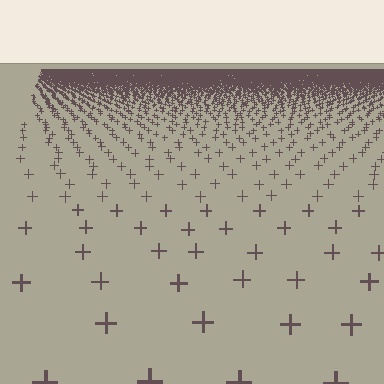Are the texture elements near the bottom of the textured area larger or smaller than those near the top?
Larger. Near the bottom, elements are closer to the viewer and appear at a bigger on-screen size.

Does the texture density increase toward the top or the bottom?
Density increases toward the top.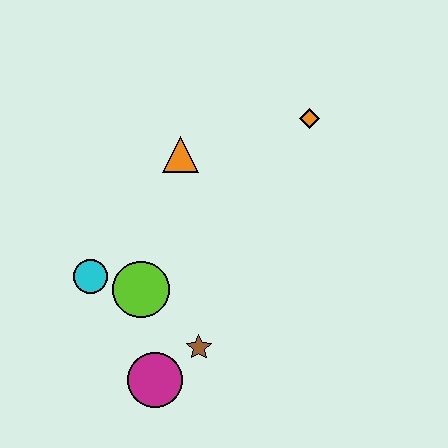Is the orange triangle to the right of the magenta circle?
Yes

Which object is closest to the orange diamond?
The orange triangle is closest to the orange diamond.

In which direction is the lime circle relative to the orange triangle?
The lime circle is below the orange triangle.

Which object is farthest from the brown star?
The orange diamond is farthest from the brown star.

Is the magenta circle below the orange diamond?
Yes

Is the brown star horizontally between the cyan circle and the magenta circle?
No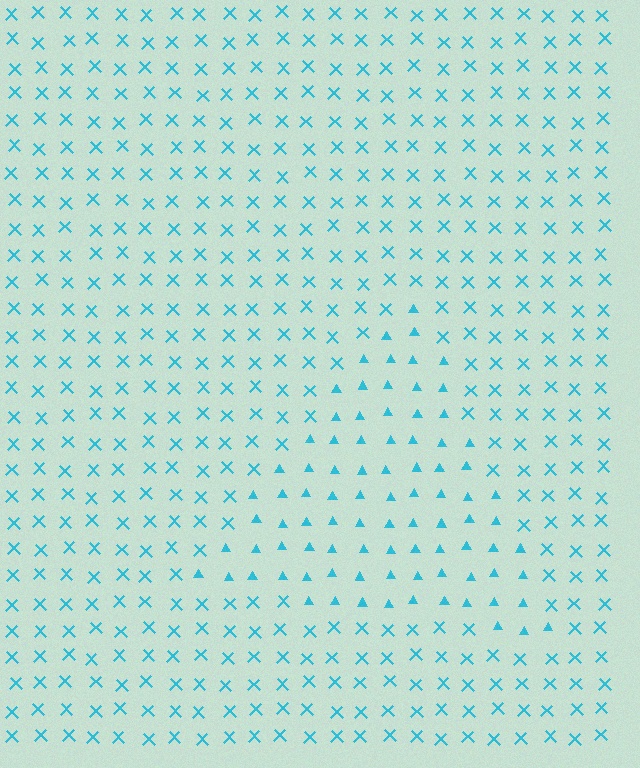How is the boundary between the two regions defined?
The boundary is defined by a change in element shape: triangles inside vs. X marks outside. All elements share the same color and spacing.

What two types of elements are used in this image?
The image uses triangles inside the triangle region and X marks outside it.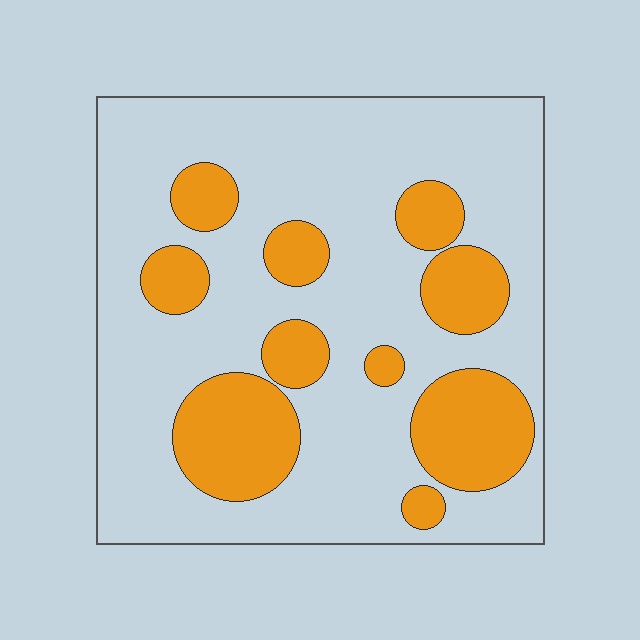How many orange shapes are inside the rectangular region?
10.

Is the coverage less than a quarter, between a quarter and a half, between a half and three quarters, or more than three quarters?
Between a quarter and a half.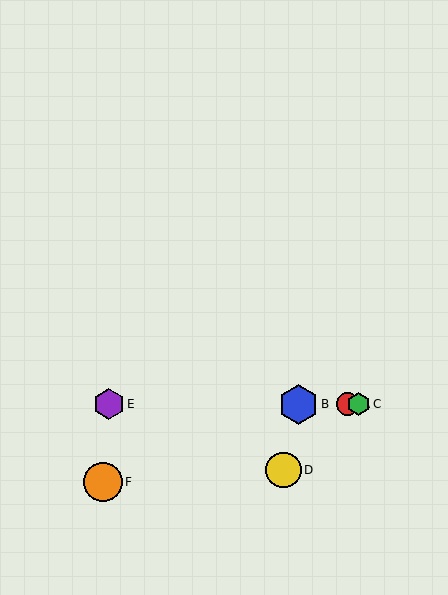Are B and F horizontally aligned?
No, B is at y≈404 and F is at y≈482.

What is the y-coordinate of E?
Object E is at y≈404.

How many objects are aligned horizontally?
4 objects (A, B, C, E) are aligned horizontally.